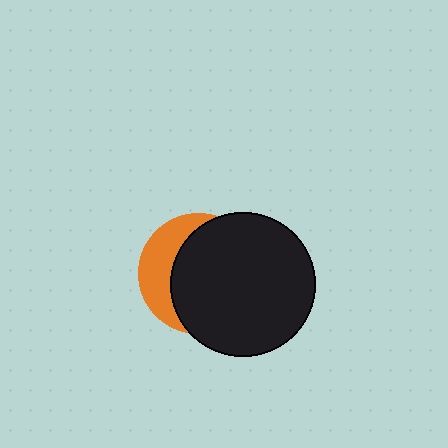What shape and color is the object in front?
The object in front is a black circle.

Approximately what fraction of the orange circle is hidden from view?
Roughly 68% of the orange circle is hidden behind the black circle.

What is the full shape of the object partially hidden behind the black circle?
The partially hidden object is an orange circle.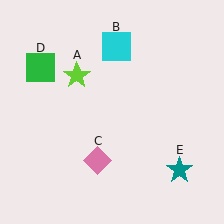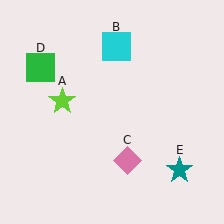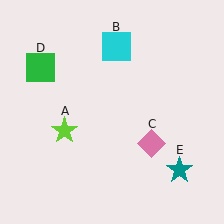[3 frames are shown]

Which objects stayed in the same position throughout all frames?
Cyan square (object B) and green square (object D) and teal star (object E) remained stationary.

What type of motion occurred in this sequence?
The lime star (object A), pink diamond (object C) rotated counterclockwise around the center of the scene.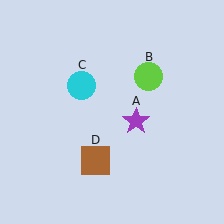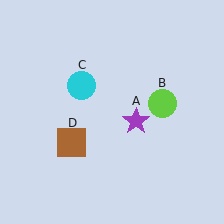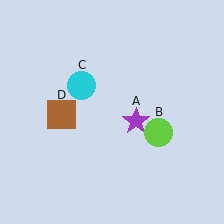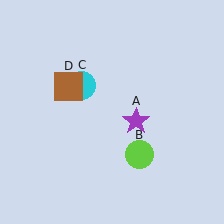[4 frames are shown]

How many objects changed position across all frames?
2 objects changed position: lime circle (object B), brown square (object D).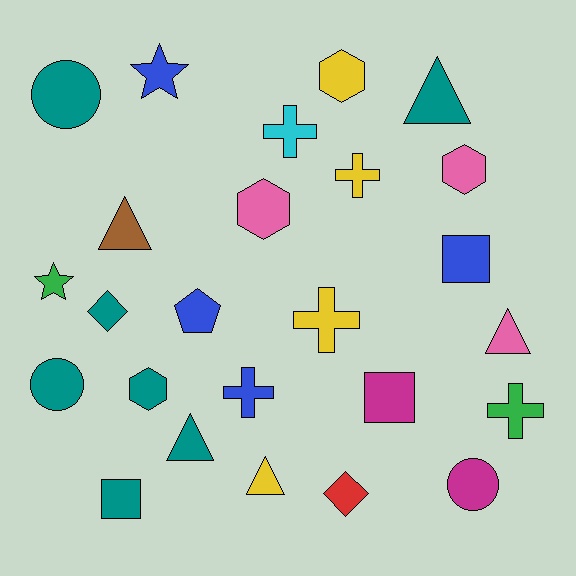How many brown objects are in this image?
There is 1 brown object.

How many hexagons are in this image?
There are 4 hexagons.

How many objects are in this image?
There are 25 objects.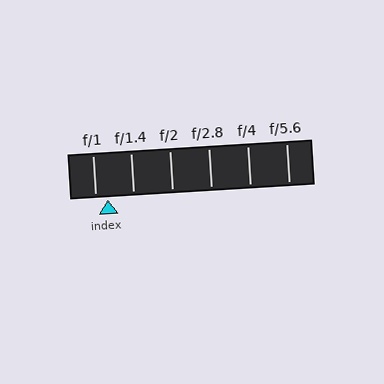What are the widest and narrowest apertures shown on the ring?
The widest aperture shown is f/1 and the narrowest is f/5.6.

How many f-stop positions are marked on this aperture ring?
There are 6 f-stop positions marked.